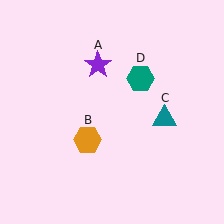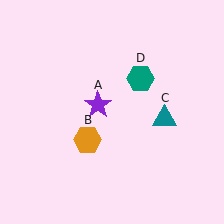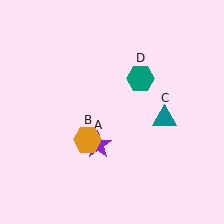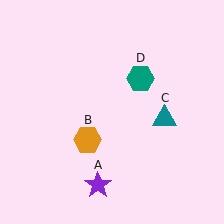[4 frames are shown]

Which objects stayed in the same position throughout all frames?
Orange hexagon (object B) and teal triangle (object C) and teal hexagon (object D) remained stationary.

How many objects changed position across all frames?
1 object changed position: purple star (object A).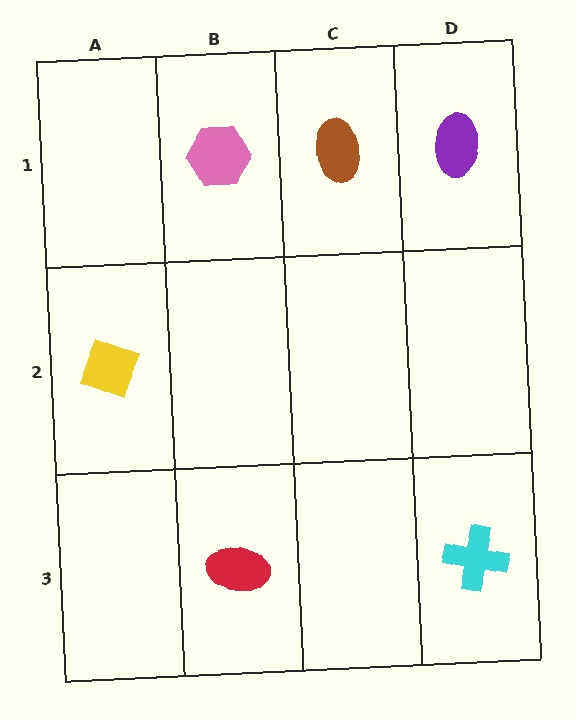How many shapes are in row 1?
3 shapes.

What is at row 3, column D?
A cyan cross.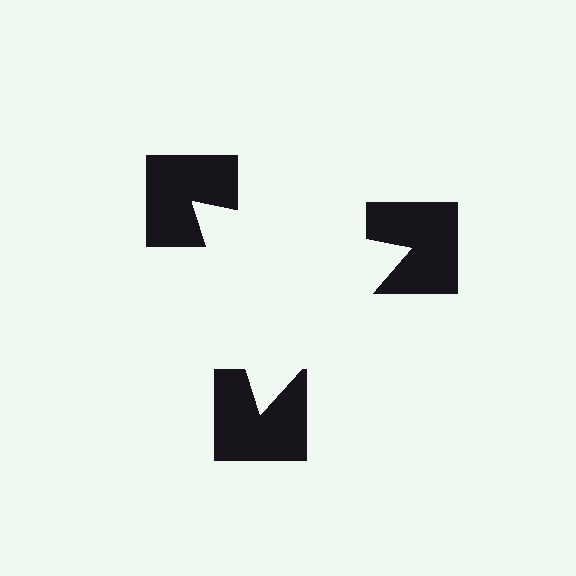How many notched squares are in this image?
There are 3 — one at each vertex of the illusory triangle.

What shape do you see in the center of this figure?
An illusory triangle — its edges are inferred from the aligned wedge cuts in the notched squares, not physically drawn.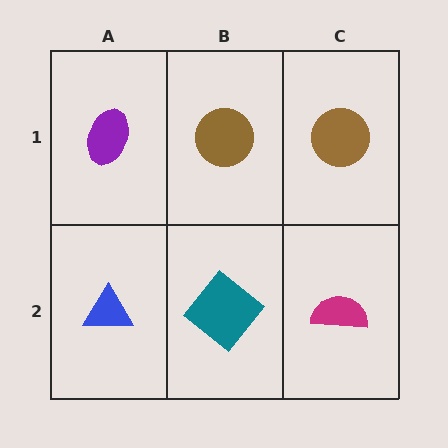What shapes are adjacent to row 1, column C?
A magenta semicircle (row 2, column C), a brown circle (row 1, column B).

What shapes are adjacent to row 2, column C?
A brown circle (row 1, column C), a teal diamond (row 2, column B).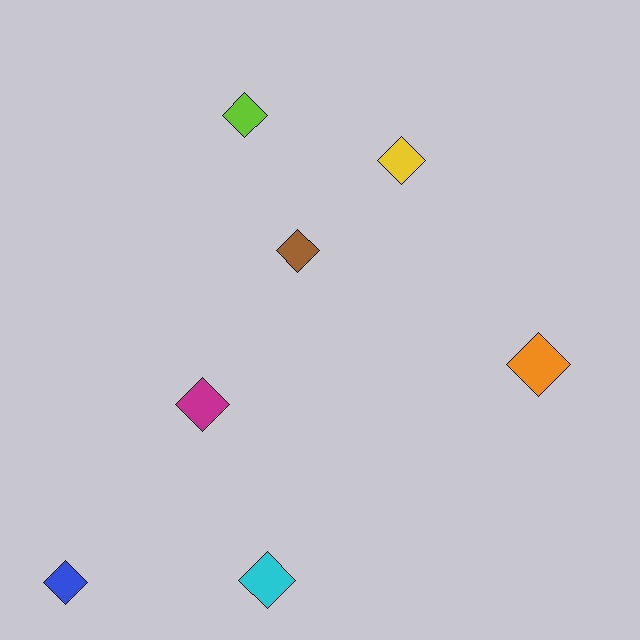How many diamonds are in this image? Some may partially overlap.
There are 7 diamonds.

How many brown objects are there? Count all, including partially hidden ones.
There is 1 brown object.